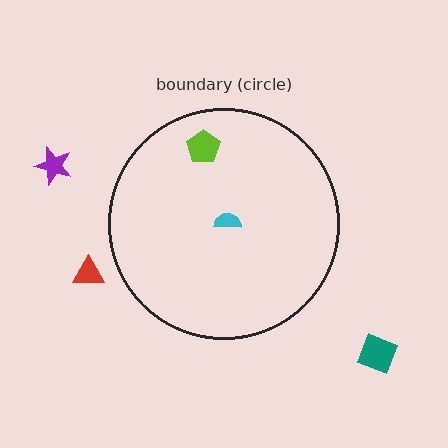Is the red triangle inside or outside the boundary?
Outside.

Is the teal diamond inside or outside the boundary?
Outside.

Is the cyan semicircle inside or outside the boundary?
Inside.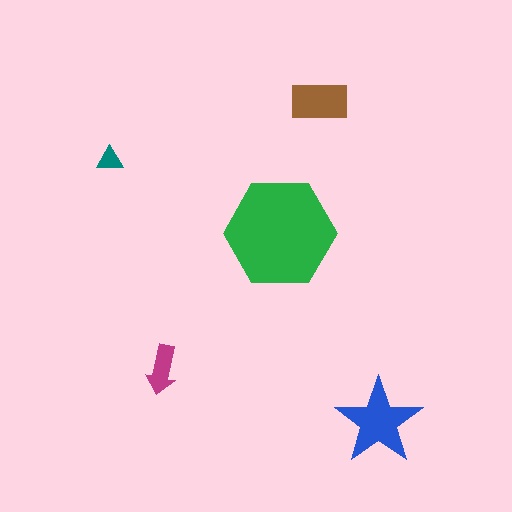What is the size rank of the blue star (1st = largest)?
2nd.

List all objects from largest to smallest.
The green hexagon, the blue star, the brown rectangle, the magenta arrow, the teal triangle.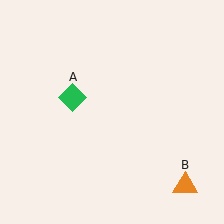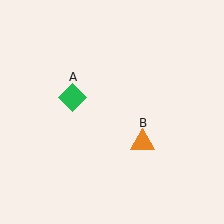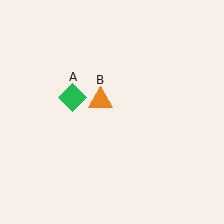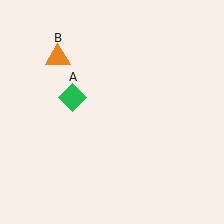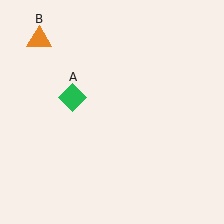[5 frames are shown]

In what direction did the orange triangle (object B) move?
The orange triangle (object B) moved up and to the left.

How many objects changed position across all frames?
1 object changed position: orange triangle (object B).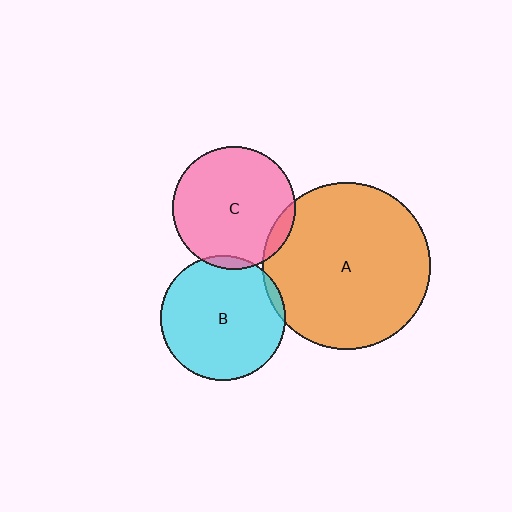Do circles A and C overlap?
Yes.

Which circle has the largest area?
Circle A (orange).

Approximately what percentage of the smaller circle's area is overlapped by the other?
Approximately 10%.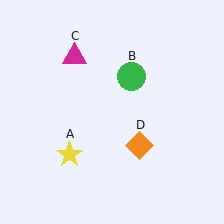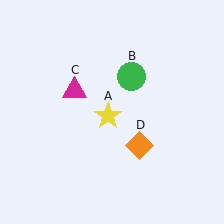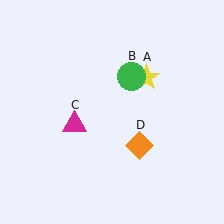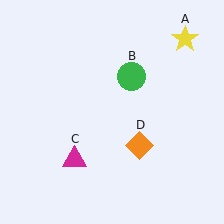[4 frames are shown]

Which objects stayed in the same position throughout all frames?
Green circle (object B) and orange diamond (object D) remained stationary.